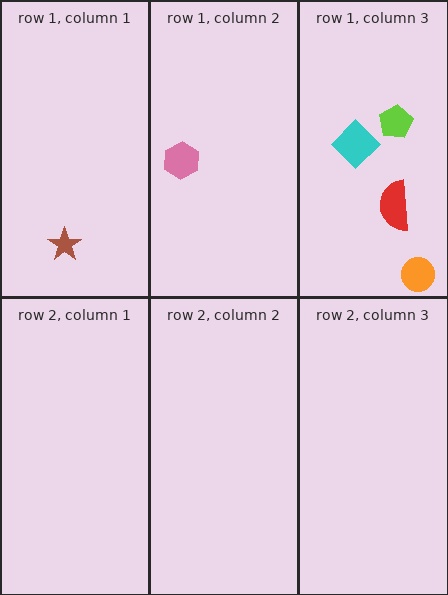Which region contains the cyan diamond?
The row 1, column 3 region.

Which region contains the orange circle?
The row 1, column 3 region.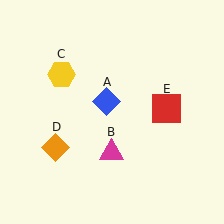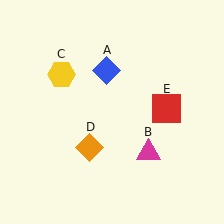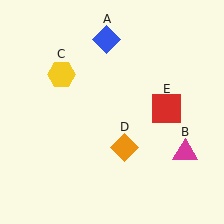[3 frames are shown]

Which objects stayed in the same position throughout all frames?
Yellow hexagon (object C) and red square (object E) remained stationary.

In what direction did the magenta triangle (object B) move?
The magenta triangle (object B) moved right.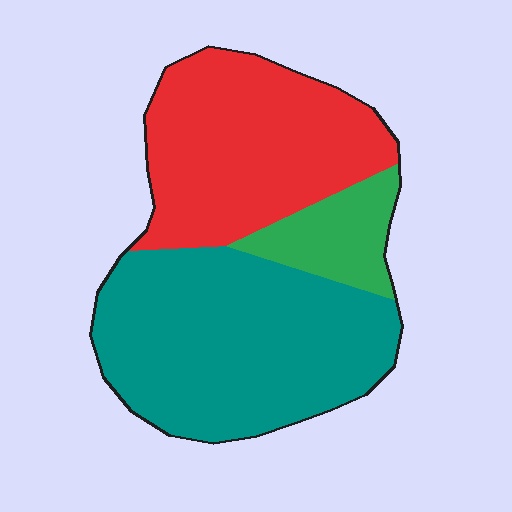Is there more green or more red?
Red.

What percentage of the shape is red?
Red covers 39% of the shape.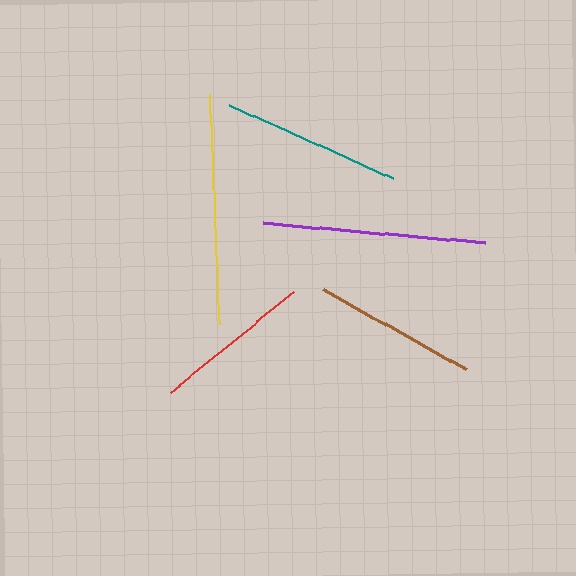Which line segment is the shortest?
The red line is the shortest at approximately 160 pixels.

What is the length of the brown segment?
The brown segment is approximately 163 pixels long.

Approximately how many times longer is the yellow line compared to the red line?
The yellow line is approximately 1.4 times the length of the red line.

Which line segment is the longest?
The yellow line is the longest at approximately 230 pixels.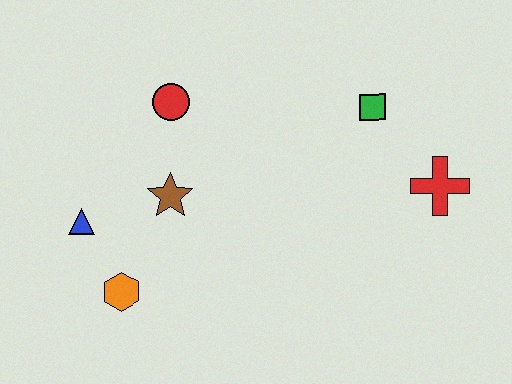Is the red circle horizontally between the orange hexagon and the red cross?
Yes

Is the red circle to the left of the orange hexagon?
No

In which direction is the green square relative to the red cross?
The green square is above the red cross.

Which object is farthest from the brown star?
The red cross is farthest from the brown star.